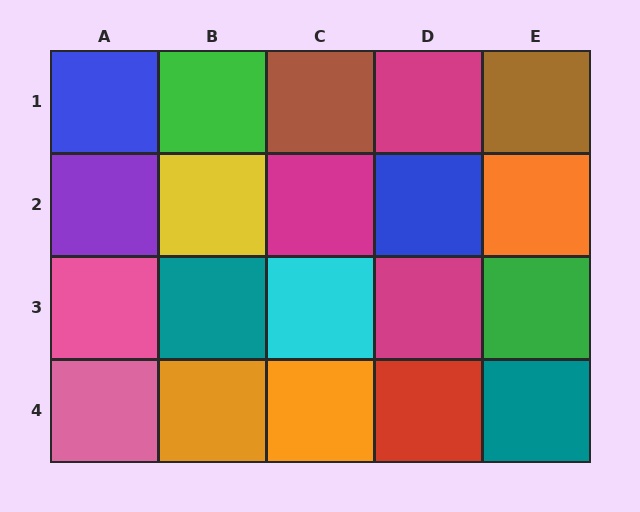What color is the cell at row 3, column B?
Teal.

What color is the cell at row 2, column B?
Yellow.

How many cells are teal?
2 cells are teal.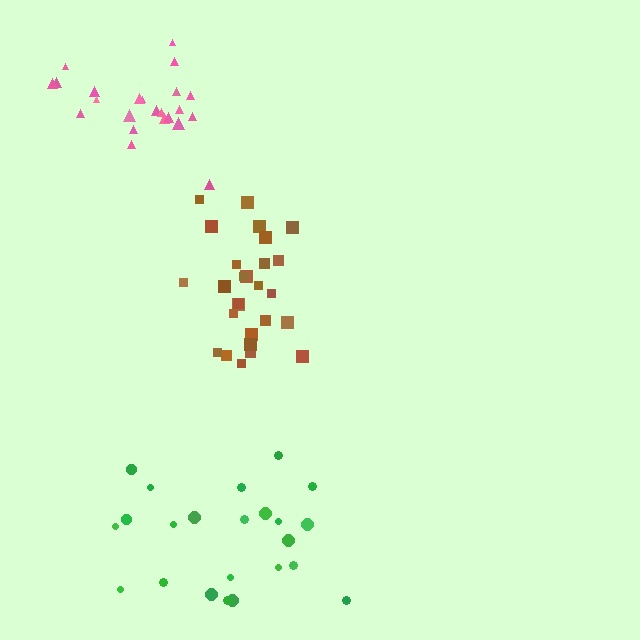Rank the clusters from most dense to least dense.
pink, brown, green.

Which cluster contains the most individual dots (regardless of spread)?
Brown (27).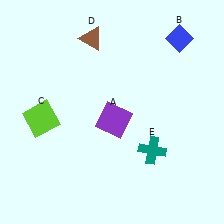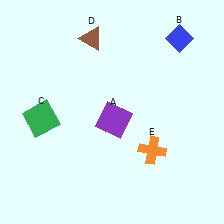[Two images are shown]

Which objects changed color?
C changed from lime to green. E changed from teal to orange.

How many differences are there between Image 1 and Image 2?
There are 2 differences between the two images.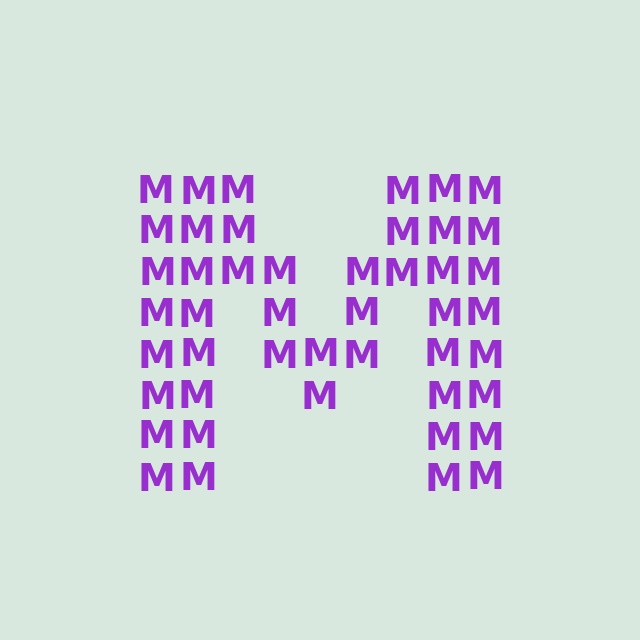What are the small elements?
The small elements are letter M's.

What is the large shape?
The large shape is the letter M.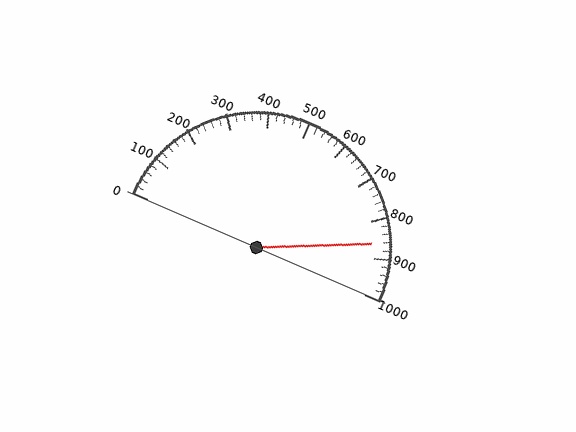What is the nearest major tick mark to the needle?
The nearest major tick mark is 900.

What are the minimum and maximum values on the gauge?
The gauge ranges from 0 to 1000.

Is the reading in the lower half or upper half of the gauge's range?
The reading is in the upper half of the range (0 to 1000).